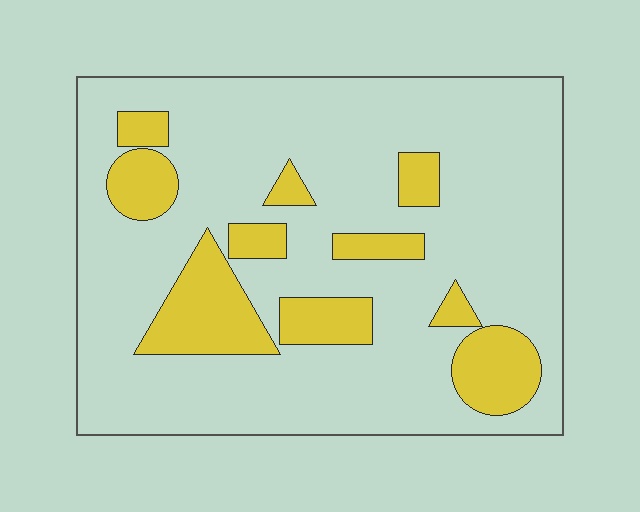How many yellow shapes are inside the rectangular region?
10.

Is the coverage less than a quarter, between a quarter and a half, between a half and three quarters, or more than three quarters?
Less than a quarter.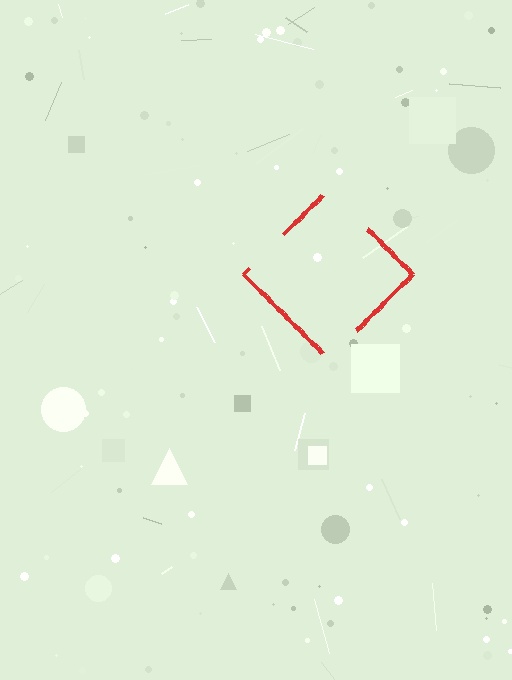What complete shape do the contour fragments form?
The contour fragments form a diamond.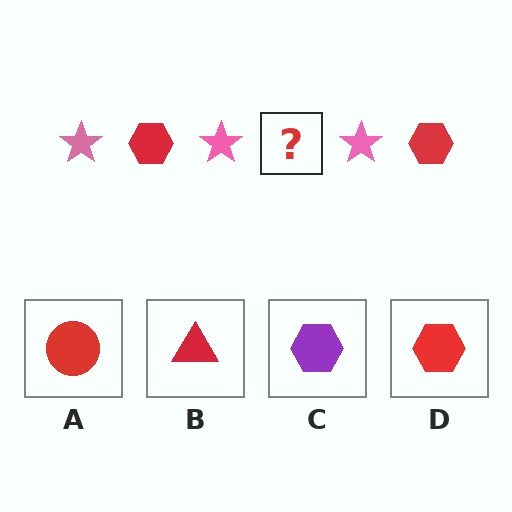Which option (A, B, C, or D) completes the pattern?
D.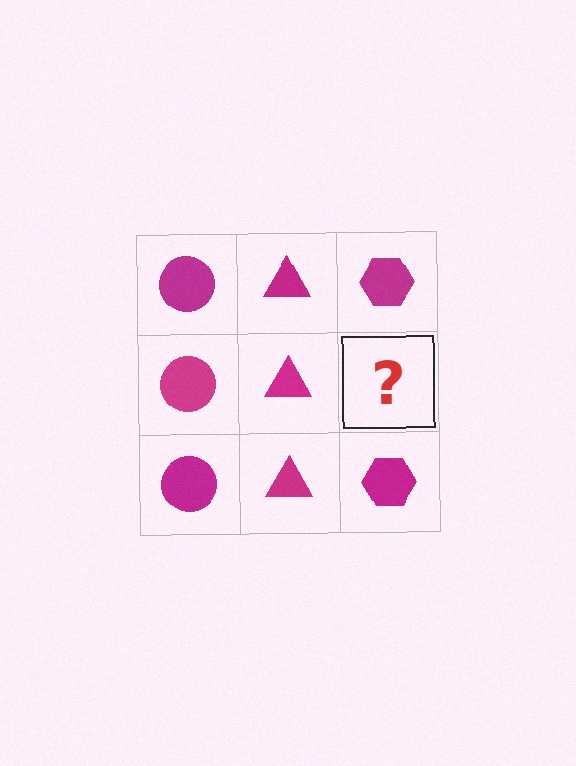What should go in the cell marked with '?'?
The missing cell should contain a magenta hexagon.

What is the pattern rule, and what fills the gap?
The rule is that each column has a consistent shape. The gap should be filled with a magenta hexagon.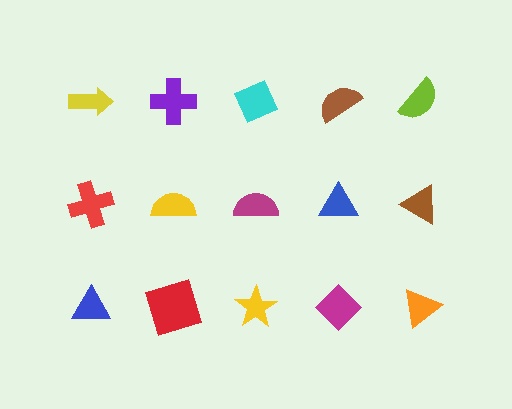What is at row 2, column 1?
A red cross.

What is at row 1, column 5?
A lime semicircle.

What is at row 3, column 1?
A blue triangle.